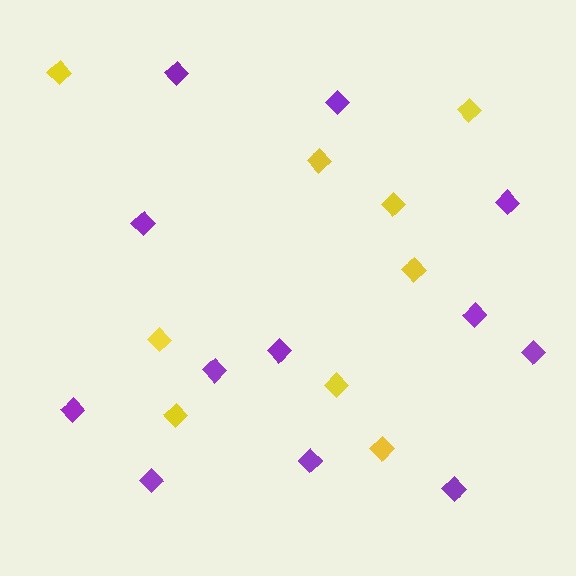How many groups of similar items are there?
There are 2 groups: one group of purple diamonds (12) and one group of yellow diamonds (9).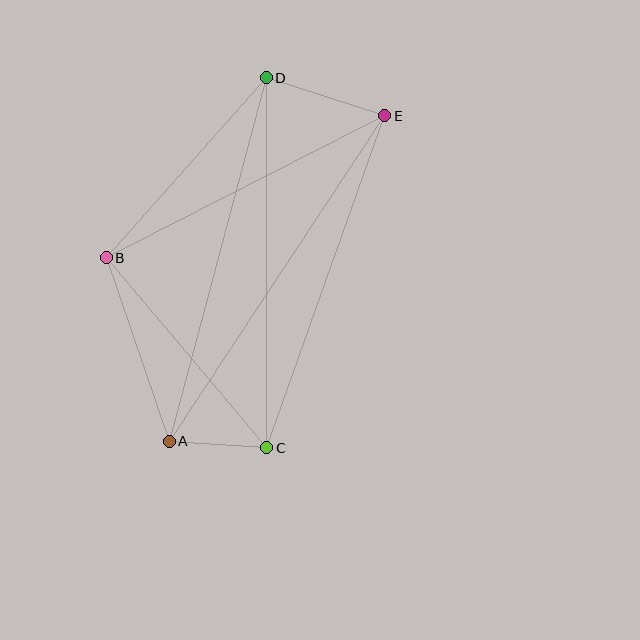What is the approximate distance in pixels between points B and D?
The distance between B and D is approximately 241 pixels.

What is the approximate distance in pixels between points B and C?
The distance between B and C is approximately 249 pixels.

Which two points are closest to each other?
Points A and C are closest to each other.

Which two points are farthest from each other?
Points A and E are farthest from each other.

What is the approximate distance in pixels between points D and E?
The distance between D and E is approximately 124 pixels.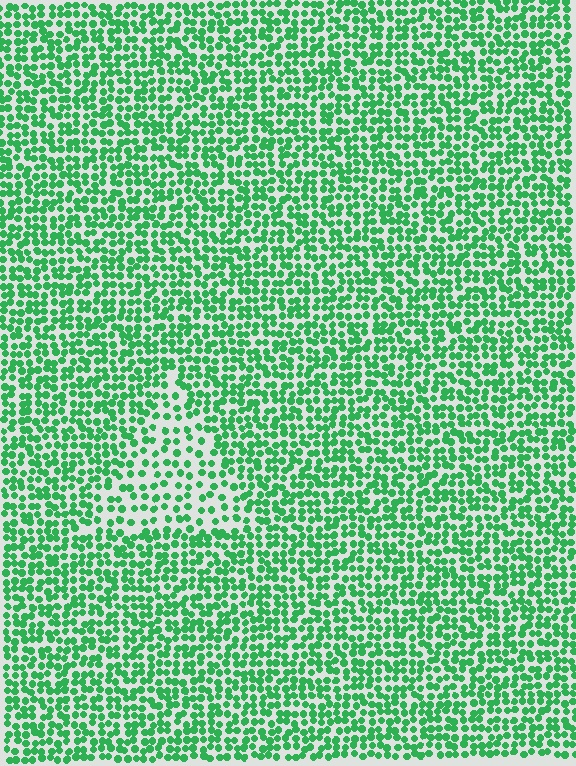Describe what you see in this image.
The image contains small green elements arranged at two different densities. A triangle-shaped region is visible where the elements are less densely packed than the surrounding area.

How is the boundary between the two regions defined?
The boundary is defined by a change in element density (approximately 1.8x ratio). All elements are the same color, size, and shape.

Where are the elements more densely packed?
The elements are more densely packed outside the triangle boundary.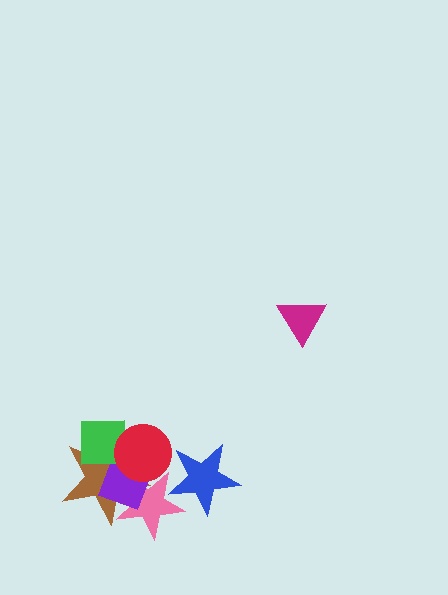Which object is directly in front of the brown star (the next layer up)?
The purple rectangle is directly in front of the brown star.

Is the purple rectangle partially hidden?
Yes, it is partially covered by another shape.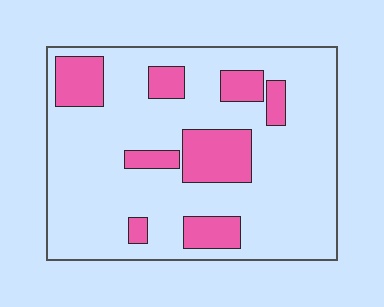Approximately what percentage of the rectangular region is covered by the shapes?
Approximately 20%.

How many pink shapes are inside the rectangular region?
8.